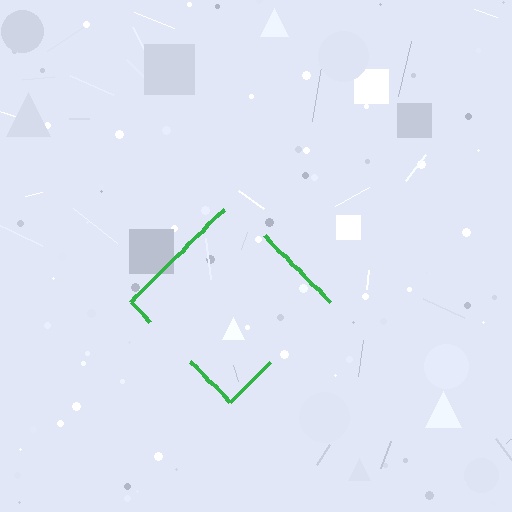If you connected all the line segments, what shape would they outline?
They would outline a diamond.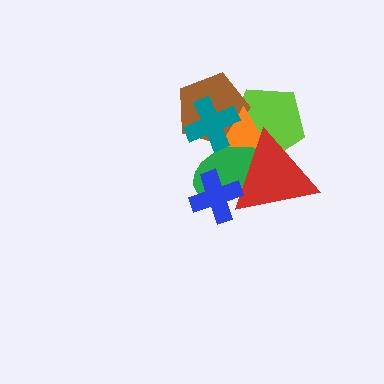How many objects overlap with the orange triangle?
5 objects overlap with the orange triangle.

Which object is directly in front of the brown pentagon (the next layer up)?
The orange triangle is directly in front of the brown pentagon.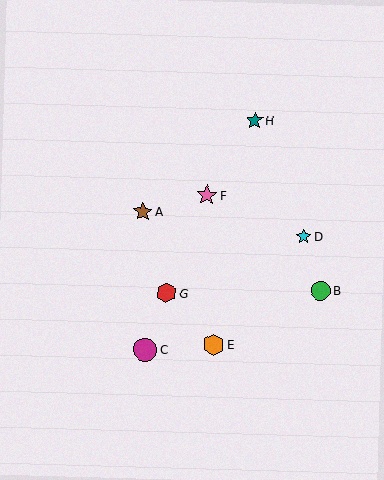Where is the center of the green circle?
The center of the green circle is at (321, 291).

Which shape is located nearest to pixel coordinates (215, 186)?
The pink star (labeled F) at (207, 195) is nearest to that location.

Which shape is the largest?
The magenta circle (labeled C) is the largest.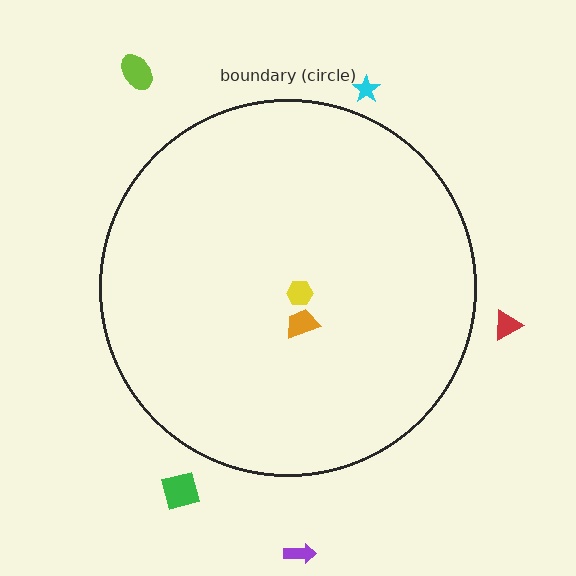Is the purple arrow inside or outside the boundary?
Outside.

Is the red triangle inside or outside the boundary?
Outside.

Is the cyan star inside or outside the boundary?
Outside.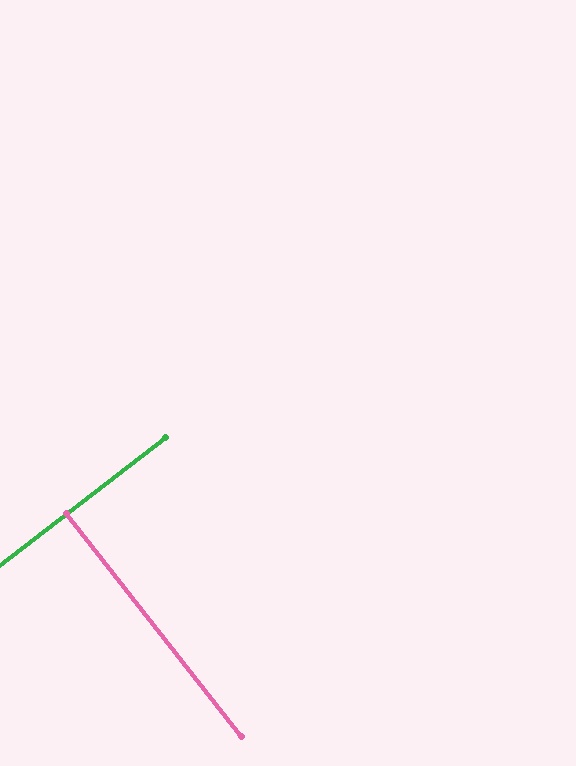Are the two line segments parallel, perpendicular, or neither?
Perpendicular — they meet at approximately 90°.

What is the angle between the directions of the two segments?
Approximately 90 degrees.